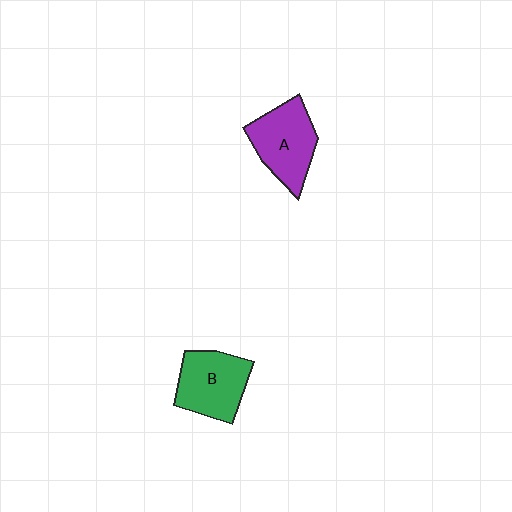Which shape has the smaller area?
Shape B (green).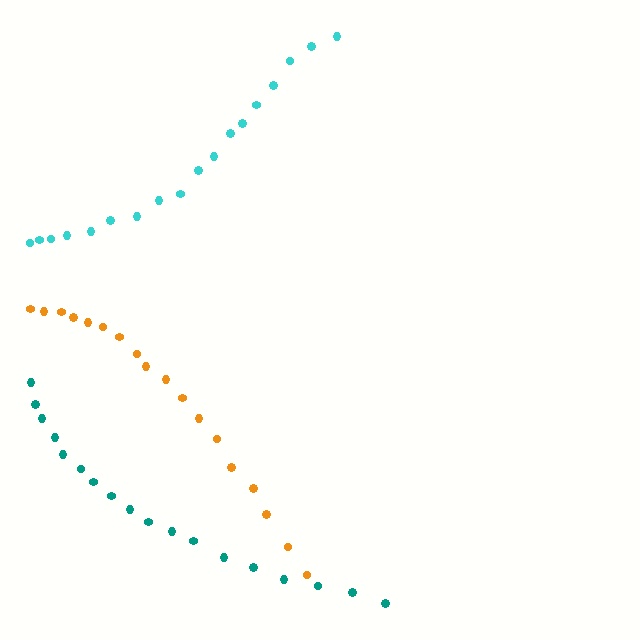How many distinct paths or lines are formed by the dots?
There are 3 distinct paths.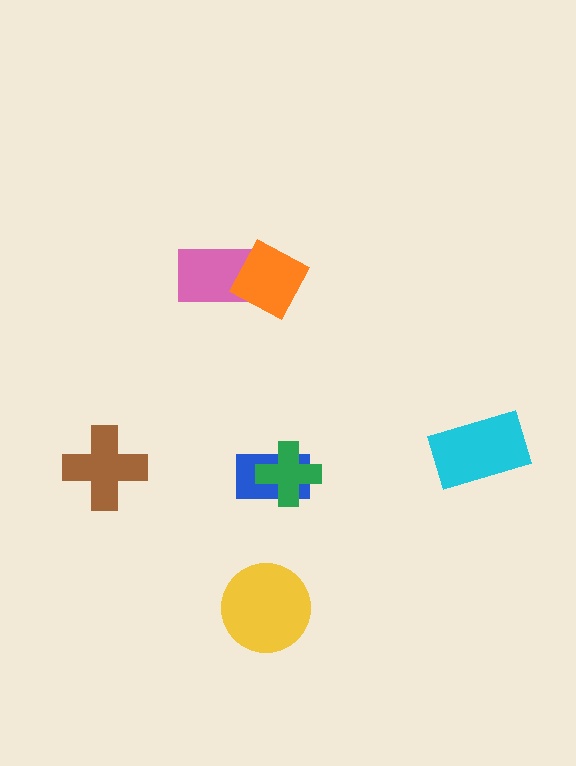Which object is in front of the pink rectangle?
The orange diamond is in front of the pink rectangle.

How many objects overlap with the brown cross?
0 objects overlap with the brown cross.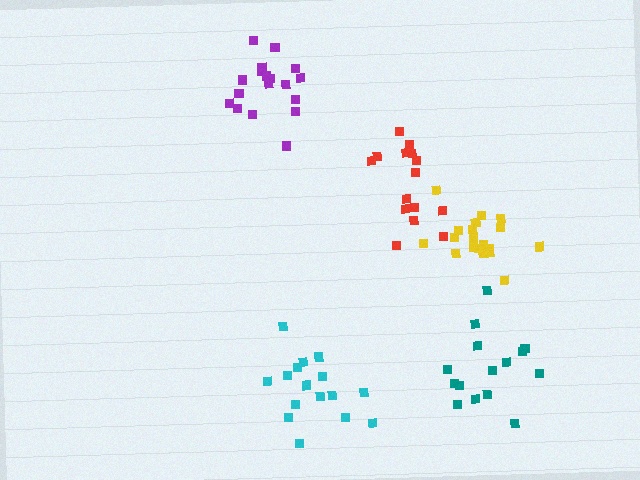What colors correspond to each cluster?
The clusters are colored: purple, red, teal, yellow, cyan.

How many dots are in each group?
Group 1: 18 dots, Group 2: 16 dots, Group 3: 15 dots, Group 4: 20 dots, Group 5: 17 dots (86 total).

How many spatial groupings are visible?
There are 5 spatial groupings.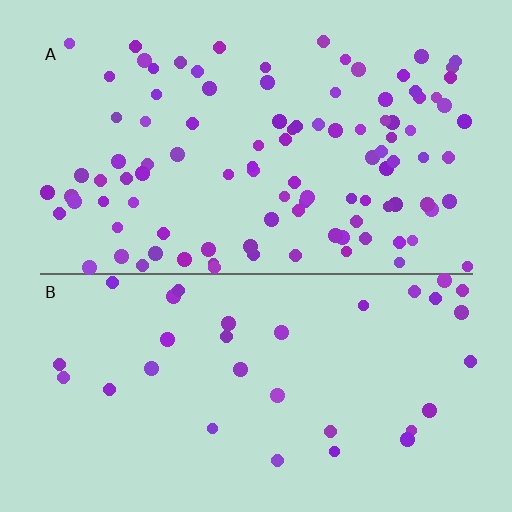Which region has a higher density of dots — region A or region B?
A (the top).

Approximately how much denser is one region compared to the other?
Approximately 3.1× — region A over region B.